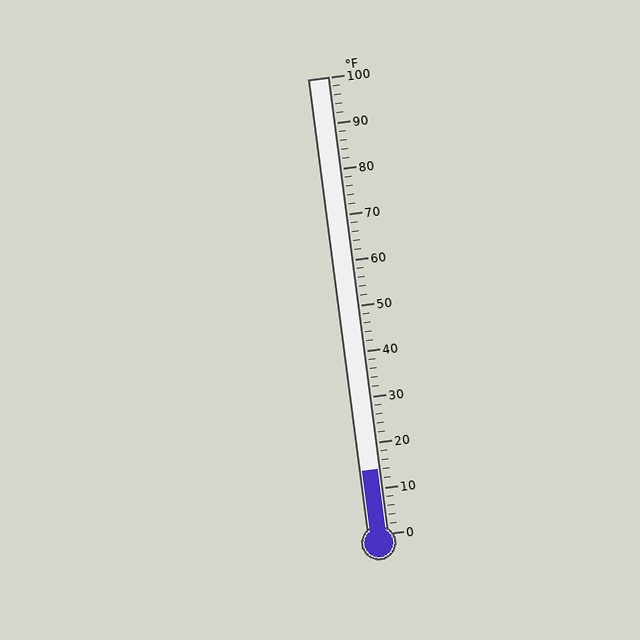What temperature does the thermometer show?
The thermometer shows approximately 14°F.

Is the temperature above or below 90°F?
The temperature is below 90°F.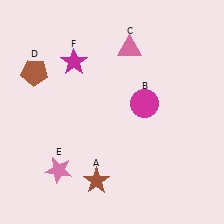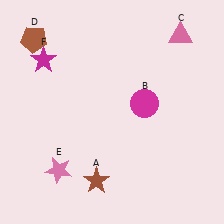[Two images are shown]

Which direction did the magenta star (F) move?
The magenta star (F) moved left.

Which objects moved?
The objects that moved are: the pink triangle (C), the brown pentagon (D), the magenta star (F).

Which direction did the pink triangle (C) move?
The pink triangle (C) moved right.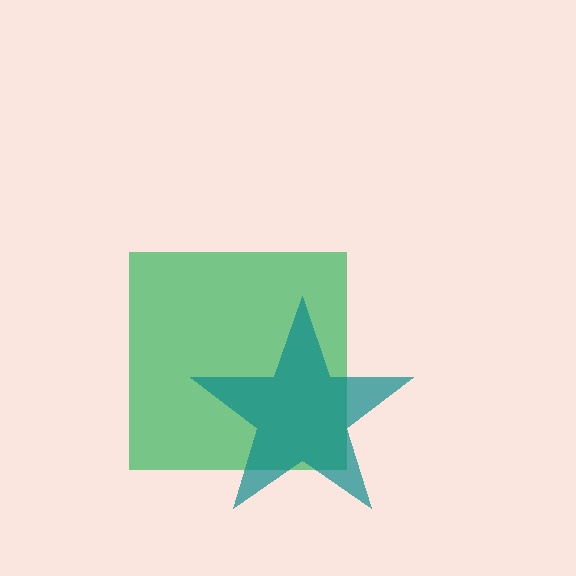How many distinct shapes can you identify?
There are 2 distinct shapes: a green square, a teal star.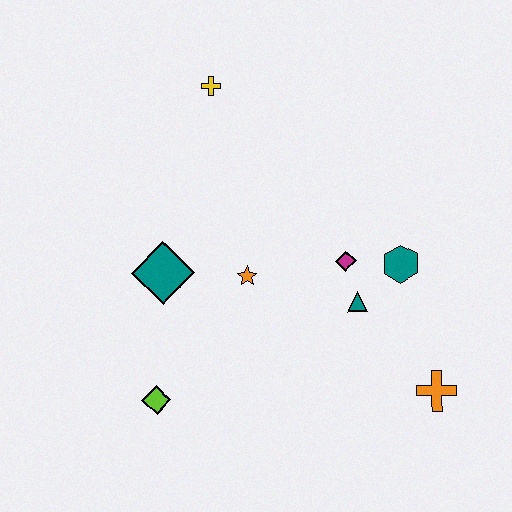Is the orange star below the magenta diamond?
Yes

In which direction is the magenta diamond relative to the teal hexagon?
The magenta diamond is to the left of the teal hexagon.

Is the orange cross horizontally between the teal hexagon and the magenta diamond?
No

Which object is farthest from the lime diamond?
The yellow cross is farthest from the lime diamond.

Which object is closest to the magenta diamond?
The teal triangle is closest to the magenta diamond.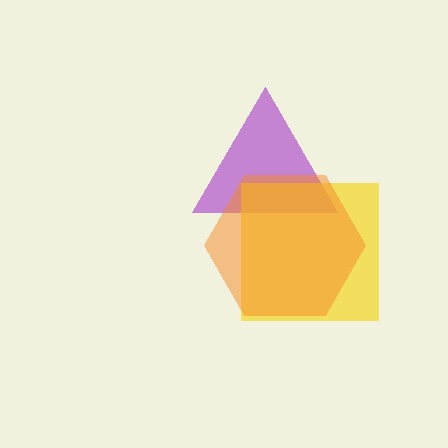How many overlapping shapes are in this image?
There are 3 overlapping shapes in the image.